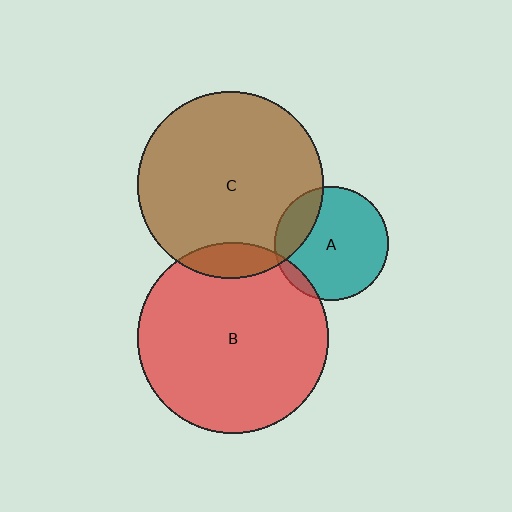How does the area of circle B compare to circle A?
Approximately 2.8 times.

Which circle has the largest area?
Circle B (red).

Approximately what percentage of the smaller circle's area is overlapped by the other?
Approximately 20%.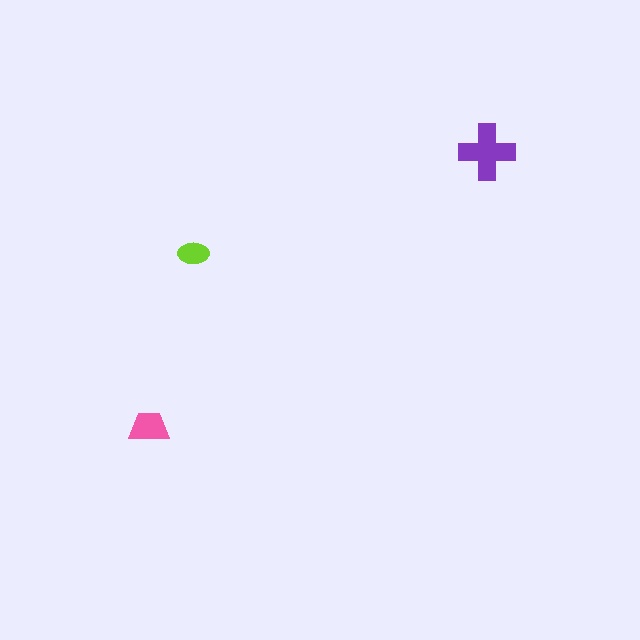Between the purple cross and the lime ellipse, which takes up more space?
The purple cross.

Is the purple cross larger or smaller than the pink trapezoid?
Larger.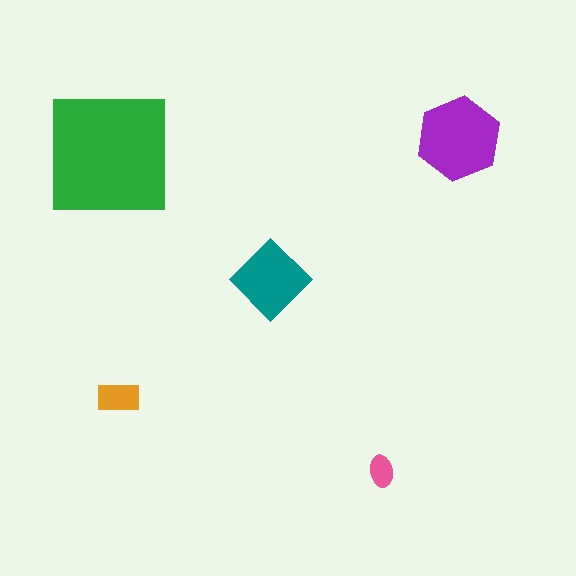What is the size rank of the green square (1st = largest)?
1st.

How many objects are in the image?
There are 5 objects in the image.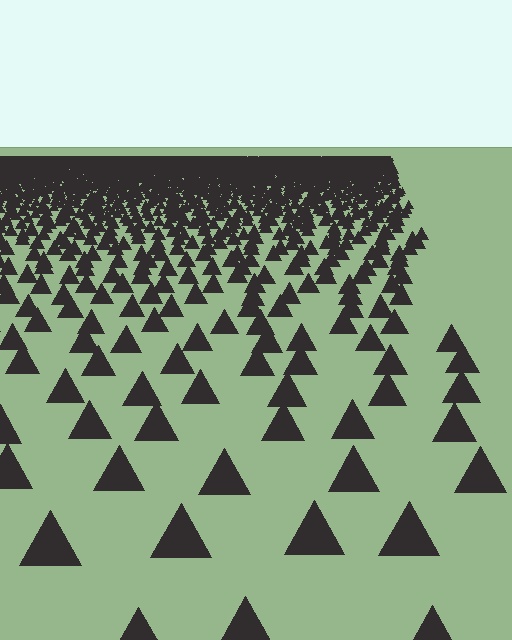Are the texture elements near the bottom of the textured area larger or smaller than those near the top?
Larger. Near the bottom, elements are closer to the viewer and appear at a bigger on-screen size.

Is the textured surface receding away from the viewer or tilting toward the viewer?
The surface is receding away from the viewer. Texture elements get smaller and denser toward the top.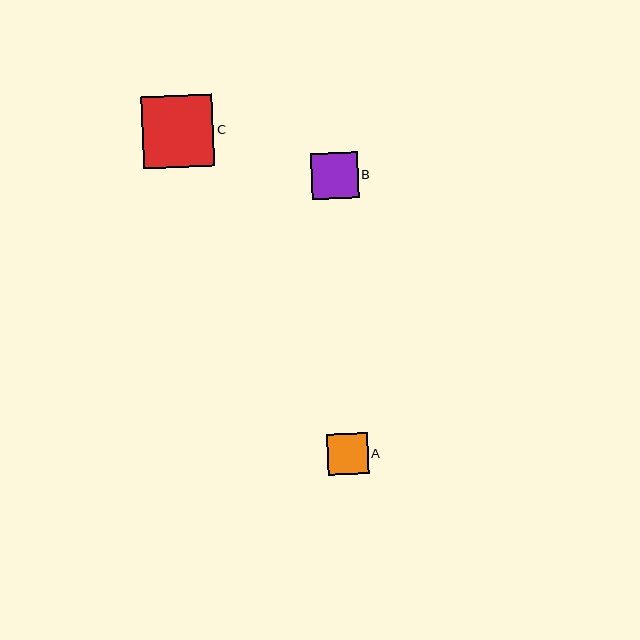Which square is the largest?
Square C is the largest with a size of approximately 72 pixels.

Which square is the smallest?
Square A is the smallest with a size of approximately 41 pixels.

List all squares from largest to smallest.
From largest to smallest: C, B, A.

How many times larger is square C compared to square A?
Square C is approximately 1.8 times the size of square A.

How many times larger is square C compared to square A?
Square C is approximately 1.8 times the size of square A.